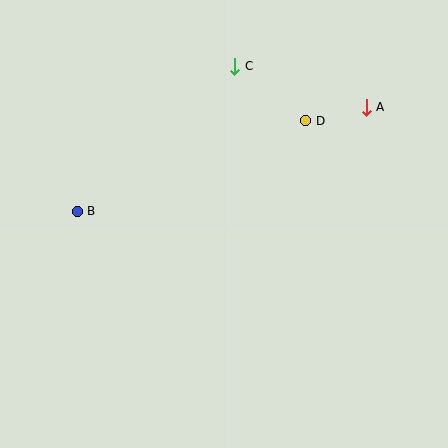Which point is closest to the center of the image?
Point D at (306, 121) is closest to the center.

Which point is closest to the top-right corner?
Point A is closest to the top-right corner.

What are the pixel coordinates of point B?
Point B is at (77, 211).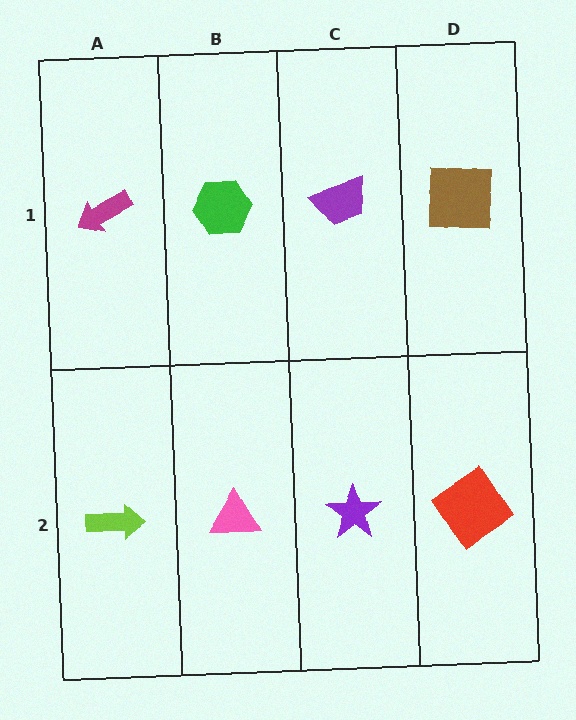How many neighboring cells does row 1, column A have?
2.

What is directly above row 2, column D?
A brown square.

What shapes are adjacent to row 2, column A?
A magenta arrow (row 1, column A), a pink triangle (row 2, column B).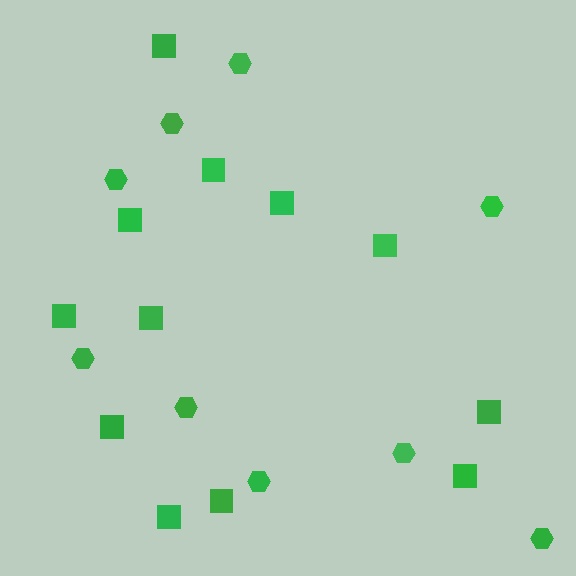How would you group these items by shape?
There are 2 groups: one group of squares (12) and one group of hexagons (9).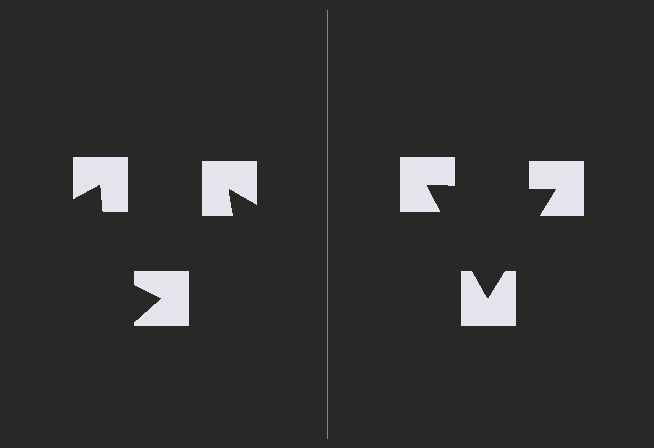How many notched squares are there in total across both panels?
6 — 3 on each side.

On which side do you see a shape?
An illusory triangle appears on the right side. On the left side the wedge cuts are rotated, so no coherent shape forms.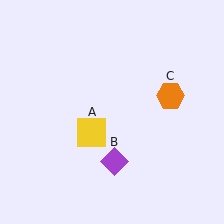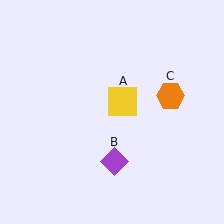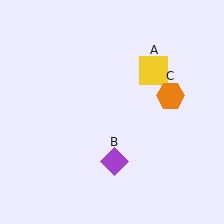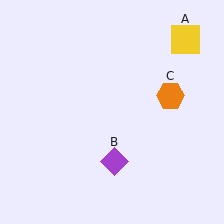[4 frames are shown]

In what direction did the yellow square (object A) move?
The yellow square (object A) moved up and to the right.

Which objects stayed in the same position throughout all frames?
Purple diamond (object B) and orange hexagon (object C) remained stationary.